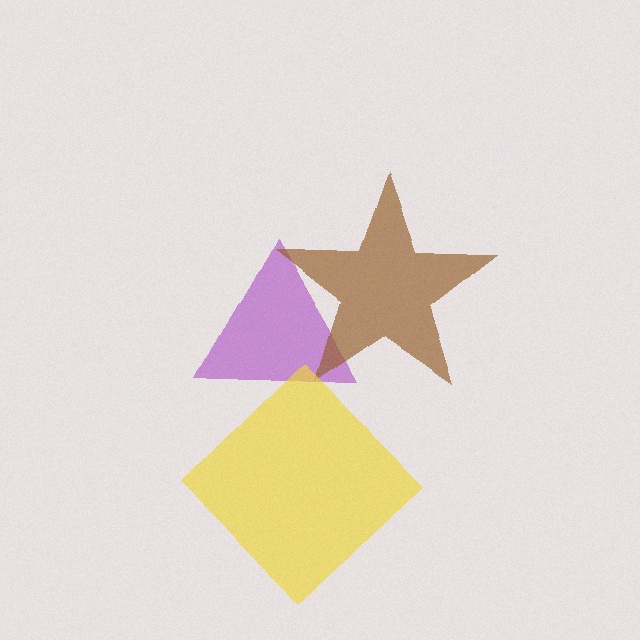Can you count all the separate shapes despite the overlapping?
Yes, there are 3 separate shapes.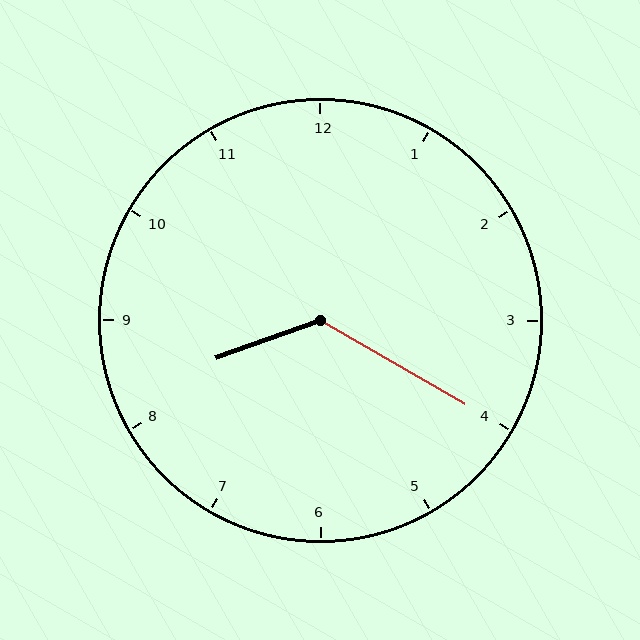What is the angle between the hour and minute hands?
Approximately 130 degrees.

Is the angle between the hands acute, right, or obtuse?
It is obtuse.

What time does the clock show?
8:20.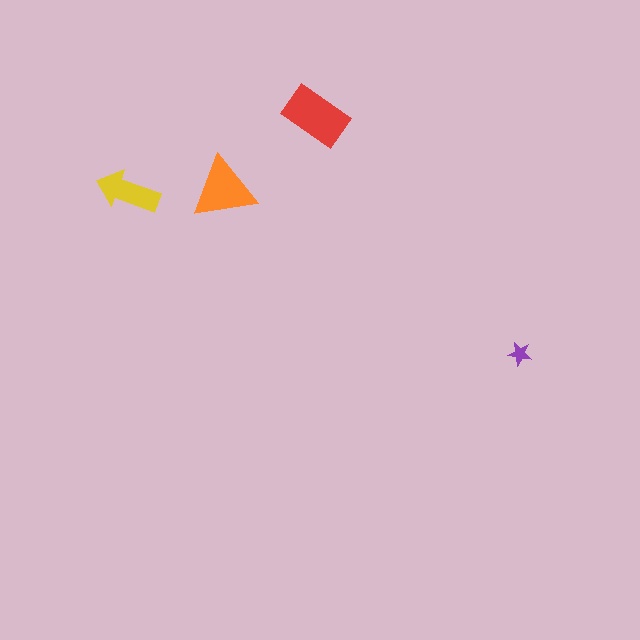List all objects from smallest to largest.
The purple star, the yellow arrow, the orange triangle, the red rectangle.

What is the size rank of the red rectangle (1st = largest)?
1st.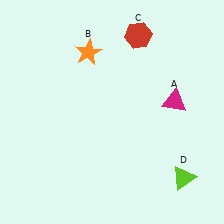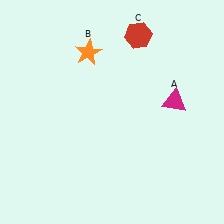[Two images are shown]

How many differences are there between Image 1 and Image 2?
There is 1 difference between the two images.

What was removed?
The lime triangle (D) was removed in Image 2.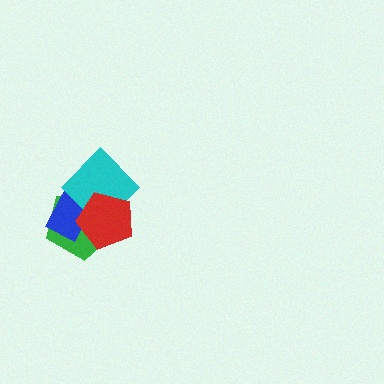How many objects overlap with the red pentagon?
3 objects overlap with the red pentagon.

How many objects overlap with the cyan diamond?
3 objects overlap with the cyan diamond.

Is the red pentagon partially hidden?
No, no other shape covers it.